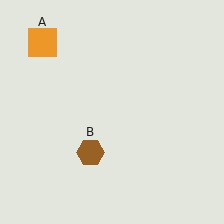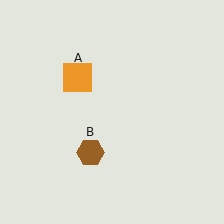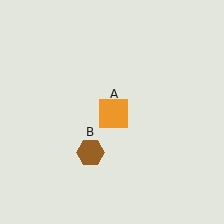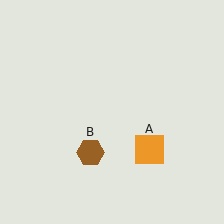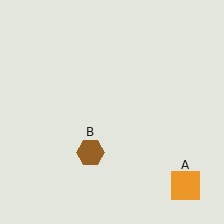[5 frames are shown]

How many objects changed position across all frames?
1 object changed position: orange square (object A).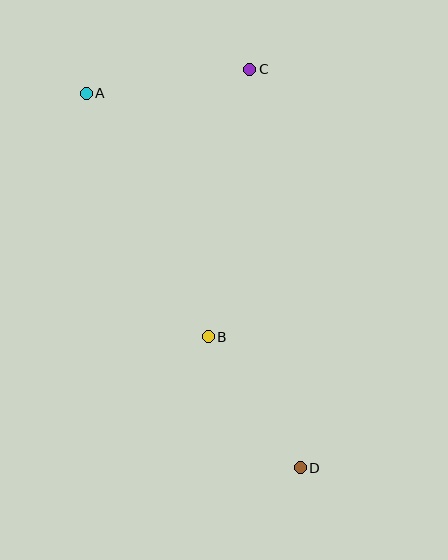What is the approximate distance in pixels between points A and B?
The distance between A and B is approximately 272 pixels.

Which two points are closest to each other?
Points B and D are closest to each other.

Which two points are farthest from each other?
Points A and D are farthest from each other.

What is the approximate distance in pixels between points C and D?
The distance between C and D is approximately 402 pixels.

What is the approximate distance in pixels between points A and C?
The distance between A and C is approximately 165 pixels.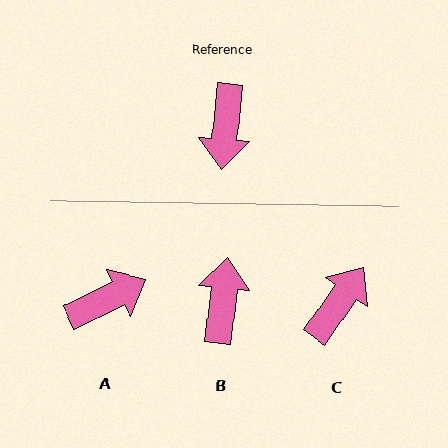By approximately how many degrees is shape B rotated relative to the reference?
Approximately 179 degrees counter-clockwise.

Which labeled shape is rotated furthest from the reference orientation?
B, about 179 degrees away.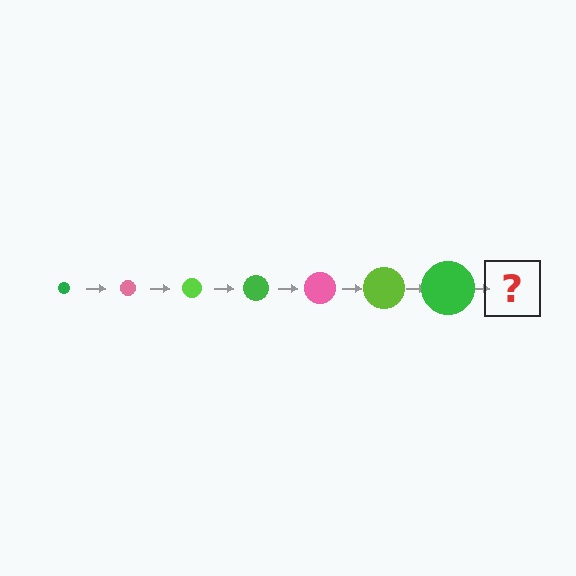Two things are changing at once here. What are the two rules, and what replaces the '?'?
The two rules are that the circle grows larger each step and the color cycles through green, pink, and lime. The '?' should be a pink circle, larger than the previous one.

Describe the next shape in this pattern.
It should be a pink circle, larger than the previous one.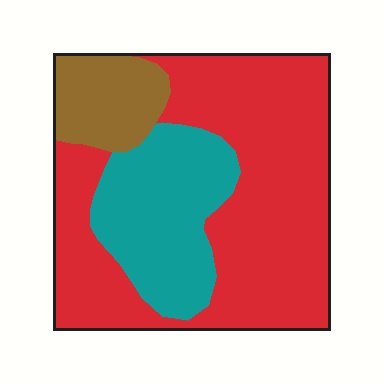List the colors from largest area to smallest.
From largest to smallest: red, teal, brown.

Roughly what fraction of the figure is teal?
Teal covers roughly 25% of the figure.